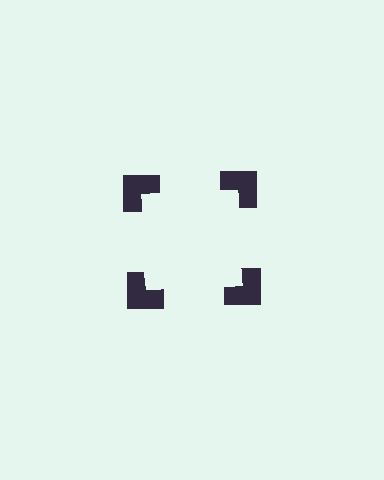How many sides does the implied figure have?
4 sides.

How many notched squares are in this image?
There are 4 — one at each vertex of the illusory square.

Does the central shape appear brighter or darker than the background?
It typically appears slightly brighter than the background, even though no actual brightness change is drawn.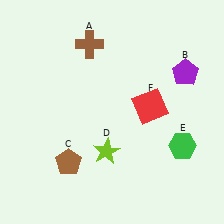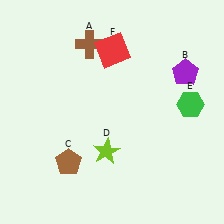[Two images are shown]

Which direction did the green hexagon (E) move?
The green hexagon (E) moved up.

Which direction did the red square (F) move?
The red square (F) moved up.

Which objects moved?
The objects that moved are: the green hexagon (E), the red square (F).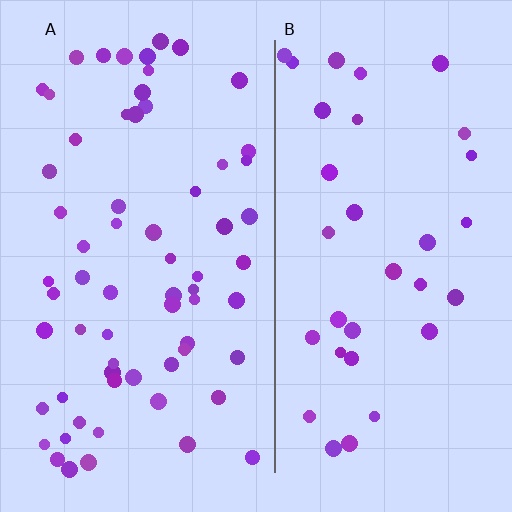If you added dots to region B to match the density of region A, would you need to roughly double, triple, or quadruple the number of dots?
Approximately double.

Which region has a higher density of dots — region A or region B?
A (the left).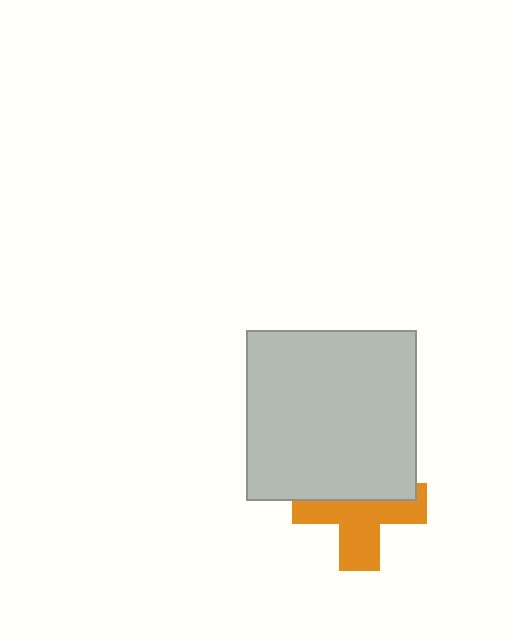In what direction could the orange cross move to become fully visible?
The orange cross could move down. That would shift it out from behind the light gray square entirely.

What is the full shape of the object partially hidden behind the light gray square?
The partially hidden object is an orange cross.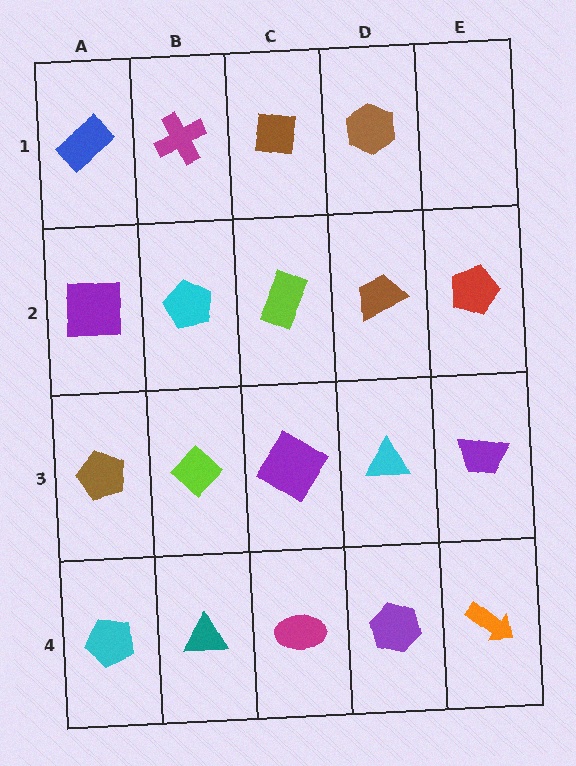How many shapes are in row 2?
5 shapes.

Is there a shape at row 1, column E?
No, that cell is empty.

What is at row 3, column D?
A cyan triangle.